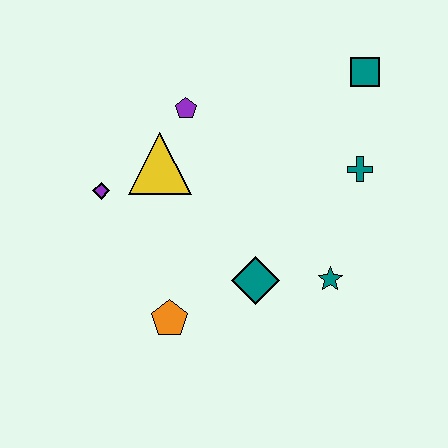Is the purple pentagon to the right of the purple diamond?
Yes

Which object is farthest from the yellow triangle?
The teal square is farthest from the yellow triangle.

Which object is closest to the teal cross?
The teal square is closest to the teal cross.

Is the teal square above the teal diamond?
Yes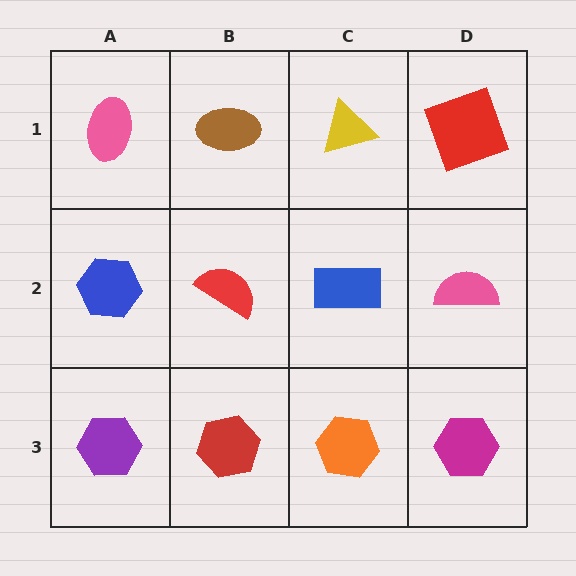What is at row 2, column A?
A blue hexagon.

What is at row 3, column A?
A purple hexagon.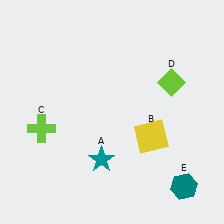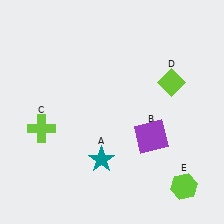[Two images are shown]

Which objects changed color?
B changed from yellow to purple. E changed from teal to lime.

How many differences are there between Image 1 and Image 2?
There are 2 differences between the two images.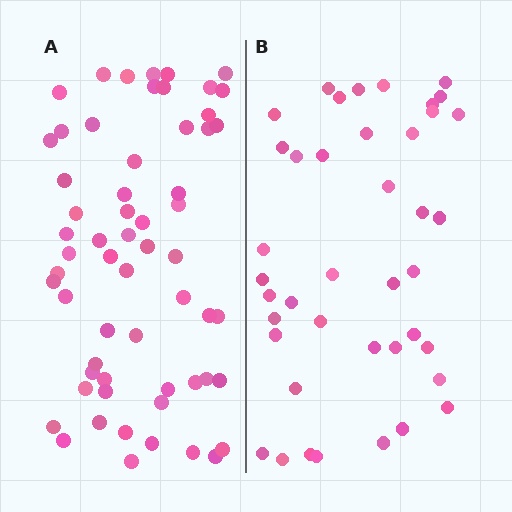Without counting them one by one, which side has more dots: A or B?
Region A (the left region) has more dots.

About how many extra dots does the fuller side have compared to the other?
Region A has approximately 20 more dots than region B.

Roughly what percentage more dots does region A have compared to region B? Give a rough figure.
About 45% more.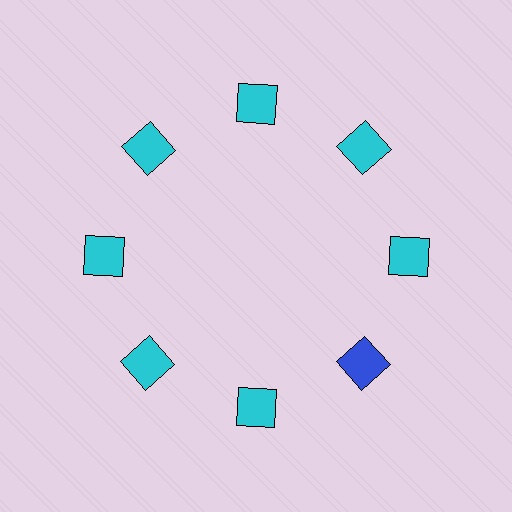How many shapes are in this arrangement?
There are 8 shapes arranged in a ring pattern.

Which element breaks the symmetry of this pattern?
The blue square at roughly the 4 o'clock position breaks the symmetry. All other shapes are cyan squares.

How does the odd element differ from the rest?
It has a different color: blue instead of cyan.